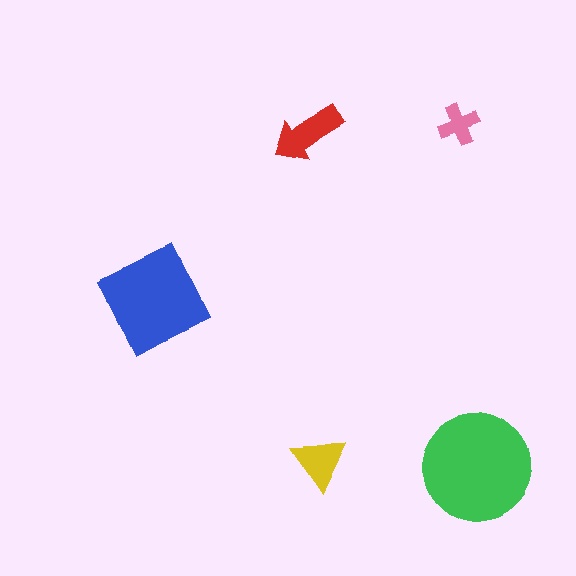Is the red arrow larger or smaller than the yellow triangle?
Larger.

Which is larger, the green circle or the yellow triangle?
The green circle.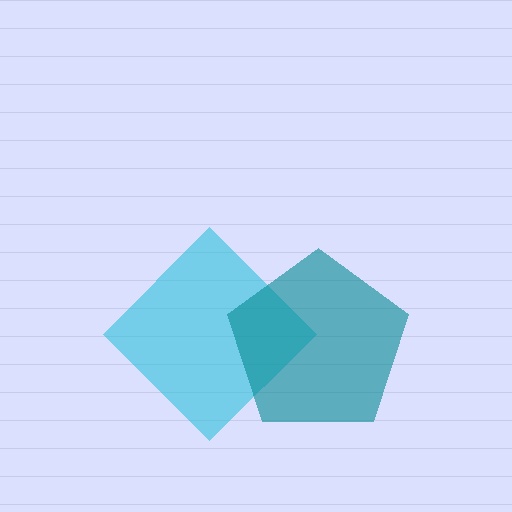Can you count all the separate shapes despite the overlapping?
Yes, there are 2 separate shapes.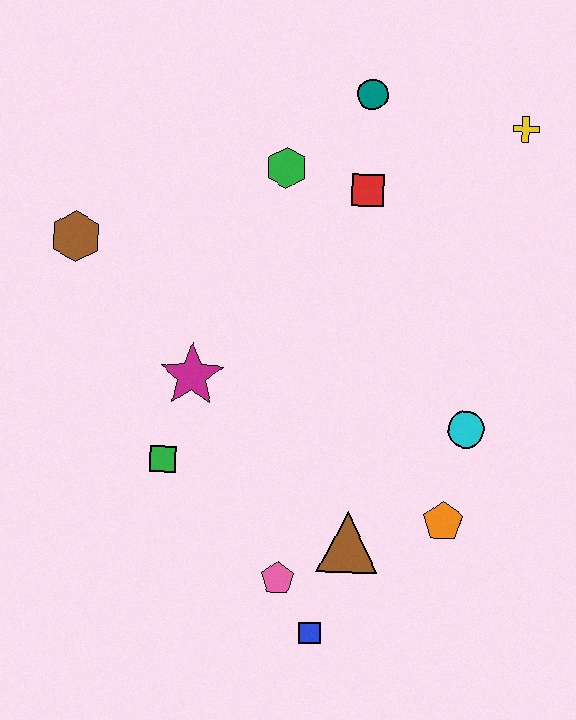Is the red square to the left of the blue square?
No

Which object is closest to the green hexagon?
The red square is closest to the green hexagon.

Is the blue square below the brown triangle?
Yes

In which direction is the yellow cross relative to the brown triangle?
The yellow cross is above the brown triangle.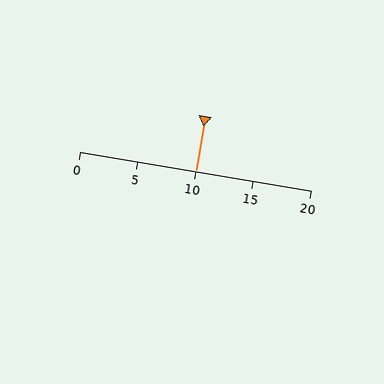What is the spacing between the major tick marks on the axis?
The major ticks are spaced 5 apart.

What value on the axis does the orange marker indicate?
The marker indicates approximately 10.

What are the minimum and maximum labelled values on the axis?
The axis runs from 0 to 20.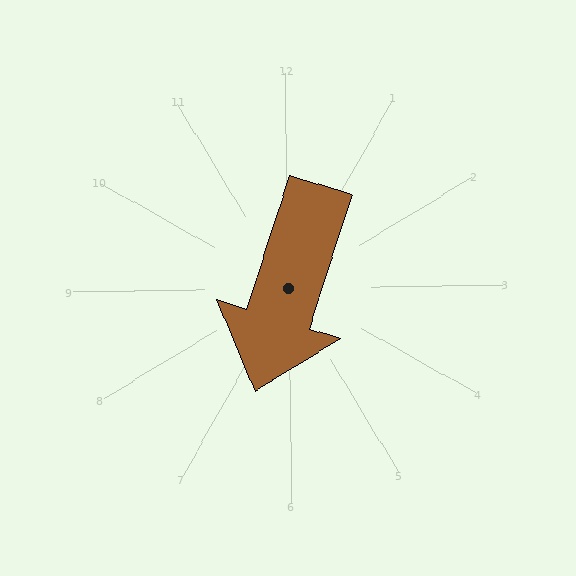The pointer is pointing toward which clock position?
Roughly 7 o'clock.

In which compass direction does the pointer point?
South.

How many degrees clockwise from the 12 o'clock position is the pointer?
Approximately 199 degrees.